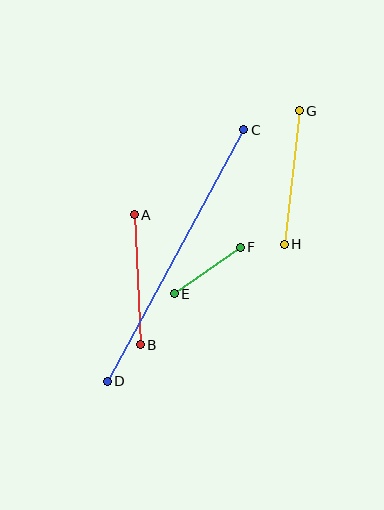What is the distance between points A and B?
The distance is approximately 130 pixels.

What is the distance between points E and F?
The distance is approximately 81 pixels.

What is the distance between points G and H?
The distance is approximately 134 pixels.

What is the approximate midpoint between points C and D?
The midpoint is at approximately (176, 255) pixels.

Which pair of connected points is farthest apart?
Points C and D are farthest apart.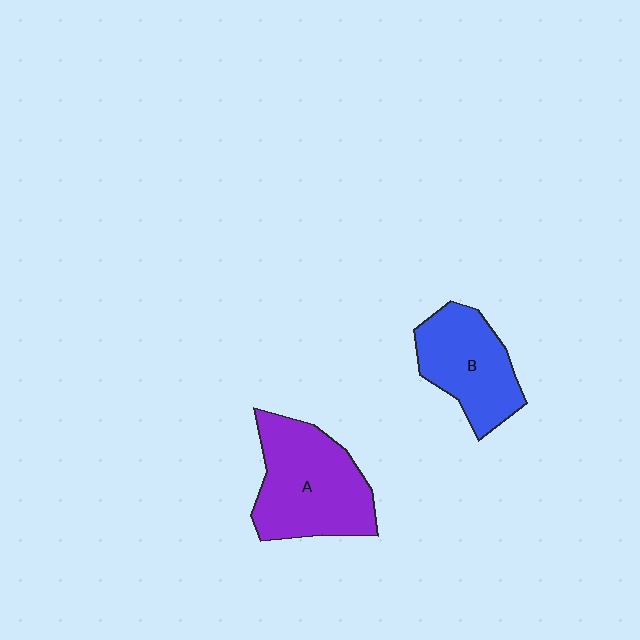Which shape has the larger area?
Shape A (purple).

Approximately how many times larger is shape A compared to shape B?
Approximately 1.3 times.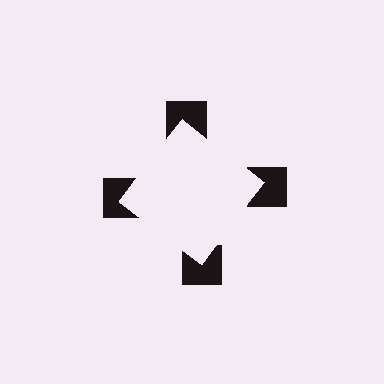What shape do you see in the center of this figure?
An illusory square — its edges are inferred from the aligned wedge cuts in the notched squares, not physically drawn.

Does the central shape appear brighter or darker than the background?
It typically appears slightly brighter than the background, even though no actual brightness change is drawn.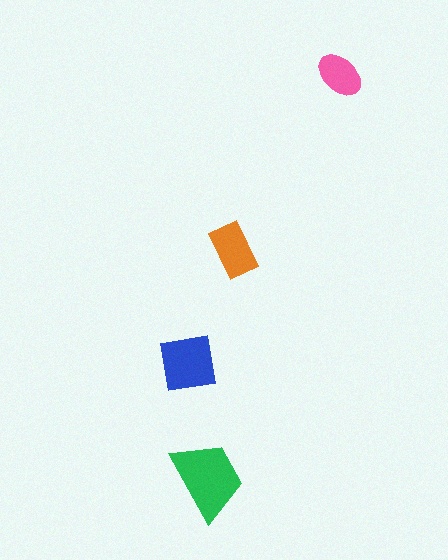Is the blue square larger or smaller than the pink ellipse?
Larger.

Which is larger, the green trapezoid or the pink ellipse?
The green trapezoid.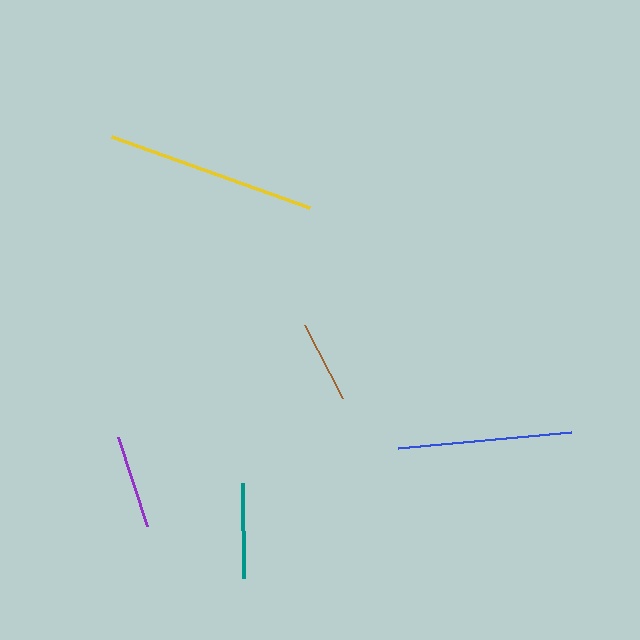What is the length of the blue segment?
The blue segment is approximately 175 pixels long.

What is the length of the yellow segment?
The yellow segment is approximately 211 pixels long.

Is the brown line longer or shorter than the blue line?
The blue line is longer than the brown line.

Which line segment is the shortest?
The brown line is the shortest at approximately 83 pixels.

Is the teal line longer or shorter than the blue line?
The blue line is longer than the teal line.